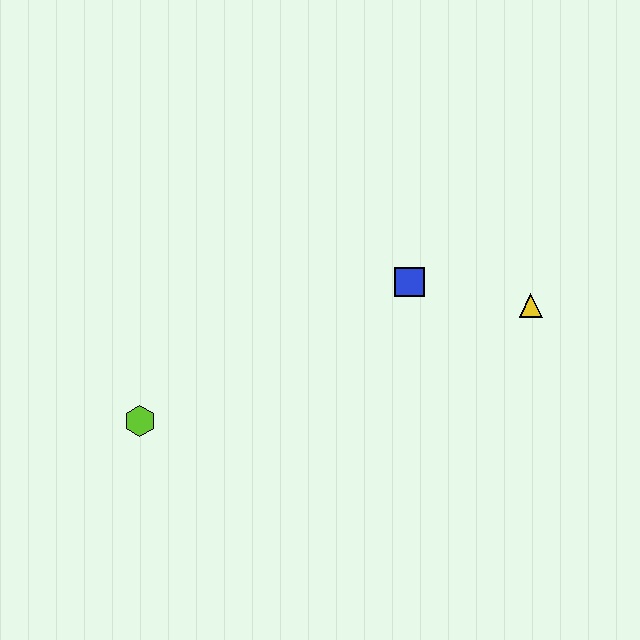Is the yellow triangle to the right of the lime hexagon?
Yes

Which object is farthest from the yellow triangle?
The lime hexagon is farthest from the yellow triangle.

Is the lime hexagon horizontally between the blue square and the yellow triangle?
No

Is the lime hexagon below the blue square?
Yes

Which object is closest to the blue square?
The yellow triangle is closest to the blue square.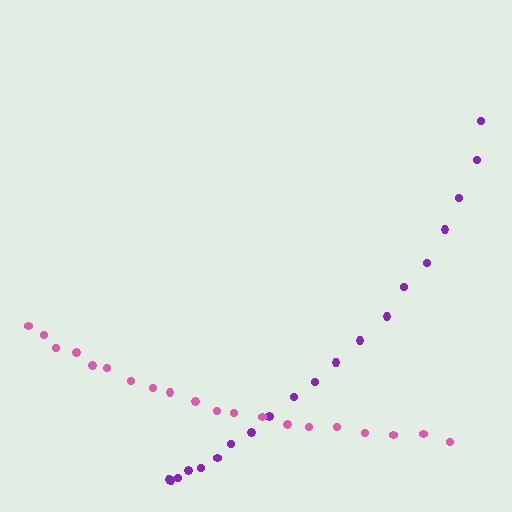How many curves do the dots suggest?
There are 2 distinct paths.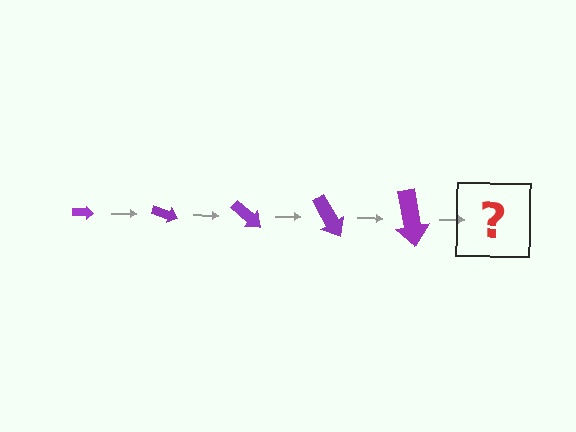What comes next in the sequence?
The next element should be an arrow, larger than the previous one and rotated 100 degrees from the start.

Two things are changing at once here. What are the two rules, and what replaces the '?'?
The two rules are that the arrow grows larger each step and it rotates 20 degrees each step. The '?' should be an arrow, larger than the previous one and rotated 100 degrees from the start.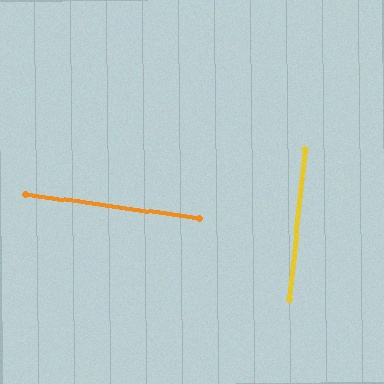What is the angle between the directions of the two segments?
Approximately 88 degrees.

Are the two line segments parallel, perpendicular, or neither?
Perpendicular — they meet at approximately 88°.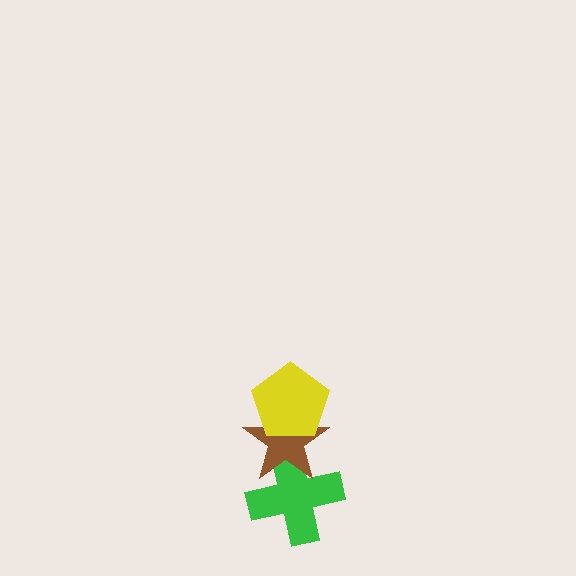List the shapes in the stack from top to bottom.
From top to bottom: the yellow pentagon, the brown star, the green cross.